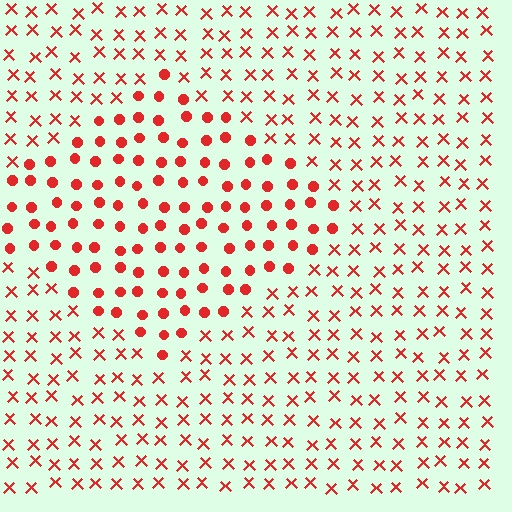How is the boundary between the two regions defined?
The boundary is defined by a change in element shape: circles inside vs. X marks outside. All elements share the same color and spacing.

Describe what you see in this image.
The image is filled with small red elements arranged in a uniform grid. A diamond-shaped region contains circles, while the surrounding area contains X marks. The boundary is defined purely by the change in element shape.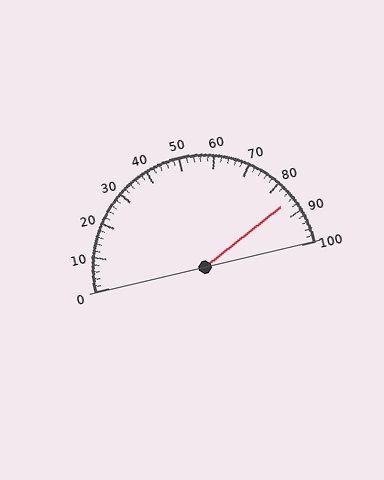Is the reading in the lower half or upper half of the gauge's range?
The reading is in the upper half of the range (0 to 100).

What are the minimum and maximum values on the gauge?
The gauge ranges from 0 to 100.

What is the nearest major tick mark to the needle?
The nearest major tick mark is 90.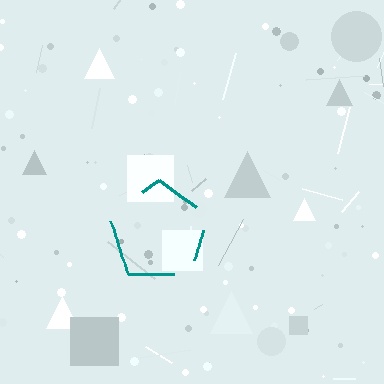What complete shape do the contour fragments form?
The contour fragments form a pentagon.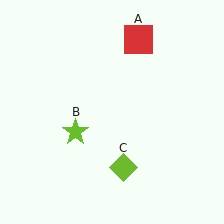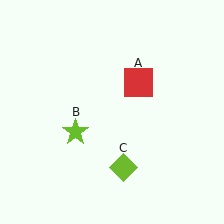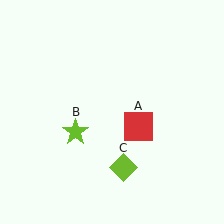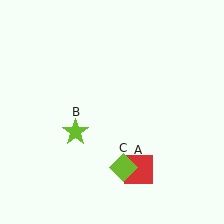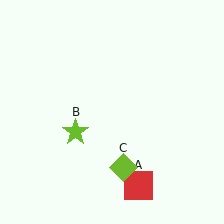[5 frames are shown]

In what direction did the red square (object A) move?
The red square (object A) moved down.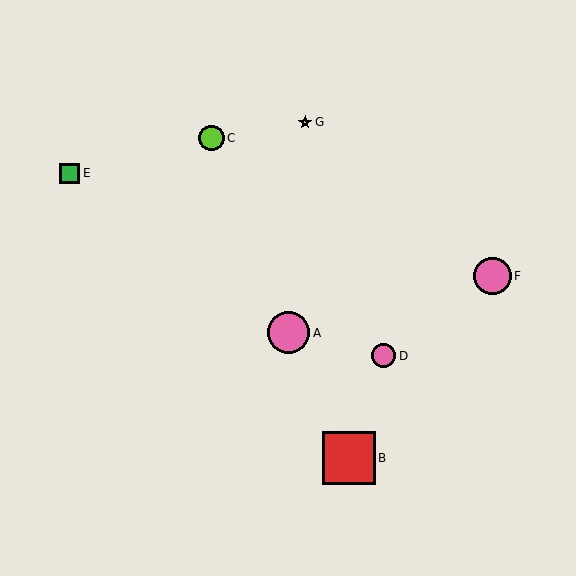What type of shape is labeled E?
Shape E is a green square.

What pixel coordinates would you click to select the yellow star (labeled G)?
Click at (305, 122) to select the yellow star G.